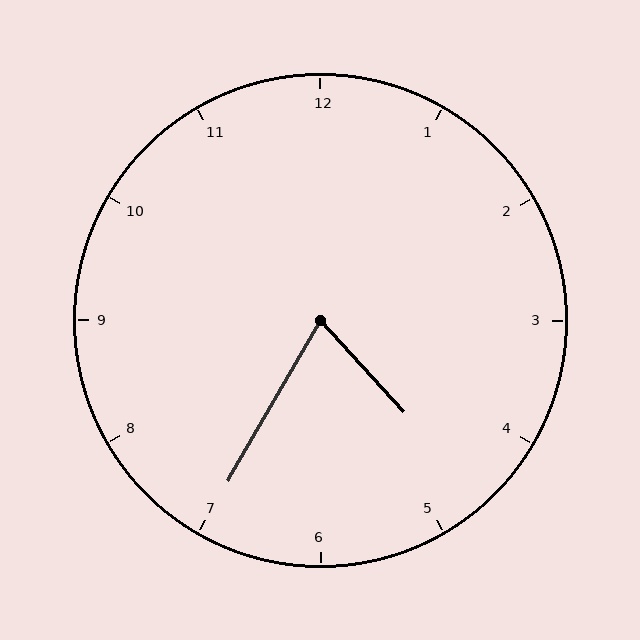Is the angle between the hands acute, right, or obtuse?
It is acute.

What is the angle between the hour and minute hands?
Approximately 72 degrees.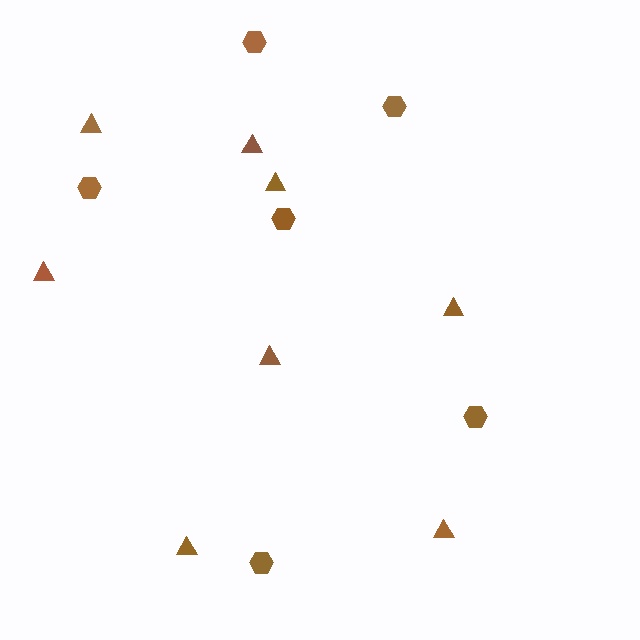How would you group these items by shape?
There are 2 groups: one group of hexagons (6) and one group of triangles (8).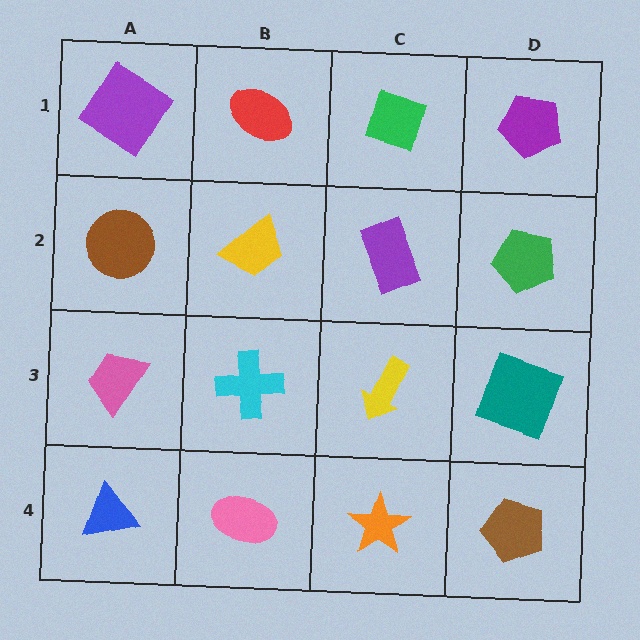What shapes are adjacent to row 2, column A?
A purple diamond (row 1, column A), a pink trapezoid (row 3, column A), a yellow trapezoid (row 2, column B).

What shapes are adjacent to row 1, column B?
A yellow trapezoid (row 2, column B), a purple diamond (row 1, column A), a green diamond (row 1, column C).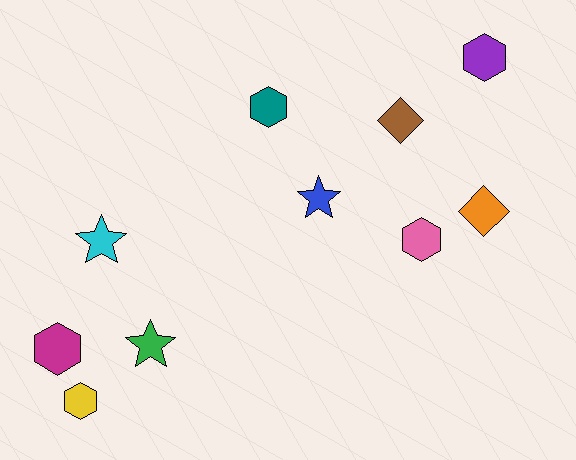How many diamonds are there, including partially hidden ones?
There are 2 diamonds.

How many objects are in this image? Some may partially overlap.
There are 10 objects.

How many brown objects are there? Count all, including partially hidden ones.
There is 1 brown object.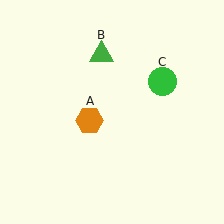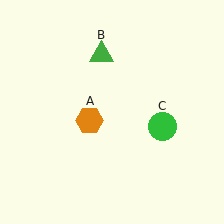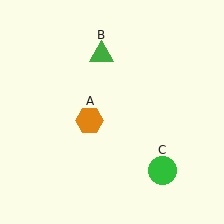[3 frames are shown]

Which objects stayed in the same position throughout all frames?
Orange hexagon (object A) and green triangle (object B) remained stationary.